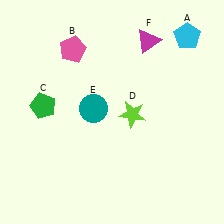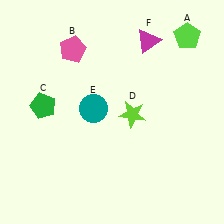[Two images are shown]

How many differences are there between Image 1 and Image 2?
There is 1 difference between the two images.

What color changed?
The pentagon (A) changed from cyan in Image 1 to lime in Image 2.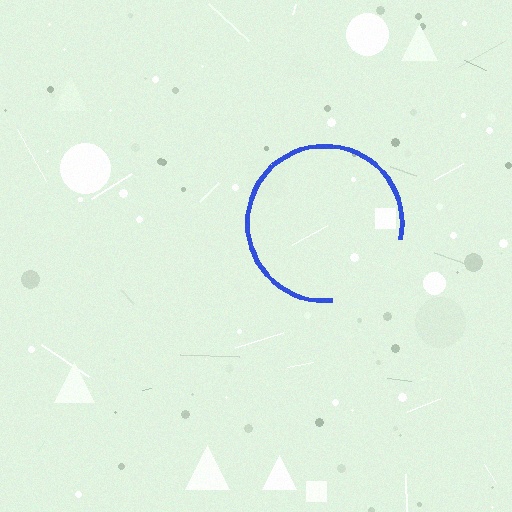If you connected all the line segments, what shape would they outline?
They would outline a circle.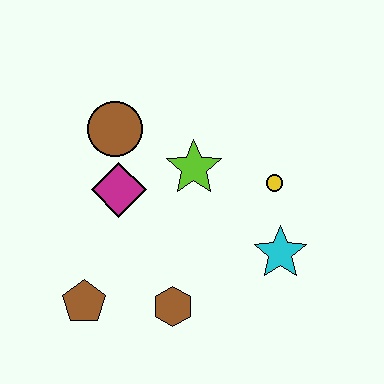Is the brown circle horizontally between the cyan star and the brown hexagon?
No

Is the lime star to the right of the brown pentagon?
Yes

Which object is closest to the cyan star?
The yellow circle is closest to the cyan star.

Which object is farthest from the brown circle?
The cyan star is farthest from the brown circle.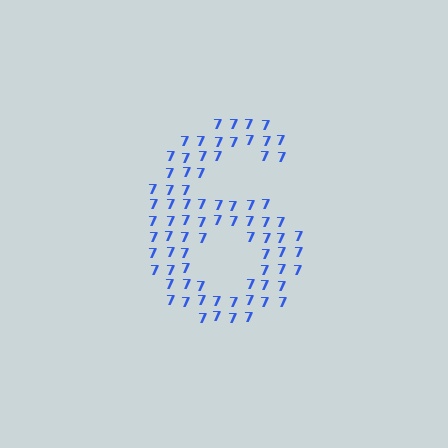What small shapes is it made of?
It is made of small digit 7's.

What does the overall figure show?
The overall figure shows the digit 6.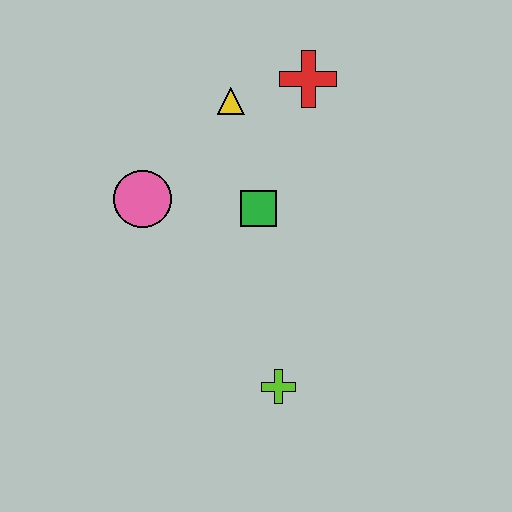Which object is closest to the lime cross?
The green square is closest to the lime cross.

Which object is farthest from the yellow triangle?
The lime cross is farthest from the yellow triangle.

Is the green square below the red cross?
Yes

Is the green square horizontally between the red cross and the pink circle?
Yes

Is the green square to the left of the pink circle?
No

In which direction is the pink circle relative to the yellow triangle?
The pink circle is below the yellow triangle.